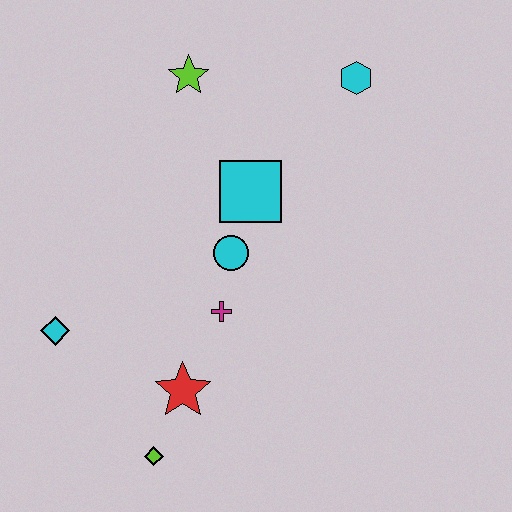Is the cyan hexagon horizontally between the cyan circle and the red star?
No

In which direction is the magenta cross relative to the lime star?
The magenta cross is below the lime star.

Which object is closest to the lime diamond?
The red star is closest to the lime diamond.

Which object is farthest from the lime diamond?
The cyan hexagon is farthest from the lime diamond.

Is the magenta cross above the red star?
Yes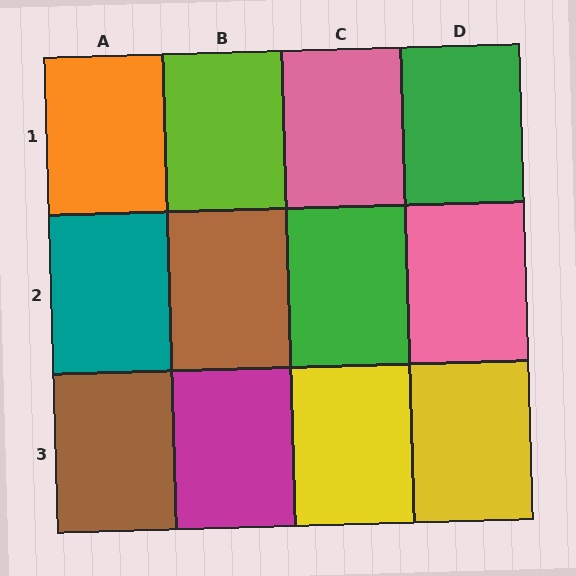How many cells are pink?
2 cells are pink.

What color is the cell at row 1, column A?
Orange.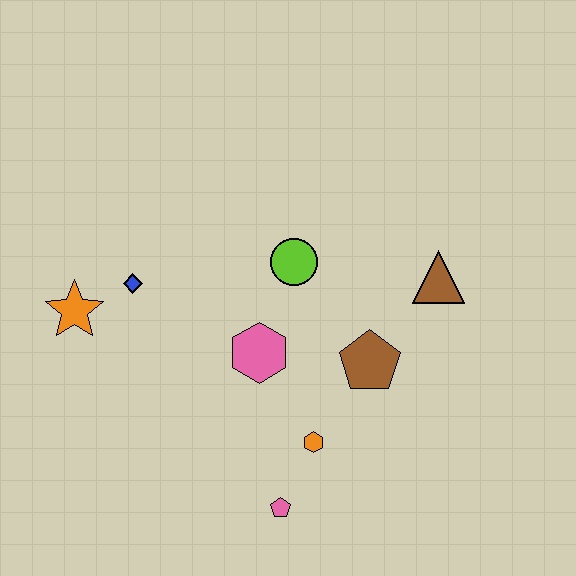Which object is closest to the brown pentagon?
The orange hexagon is closest to the brown pentagon.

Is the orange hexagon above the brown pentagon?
No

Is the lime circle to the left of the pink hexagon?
No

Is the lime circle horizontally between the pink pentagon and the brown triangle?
Yes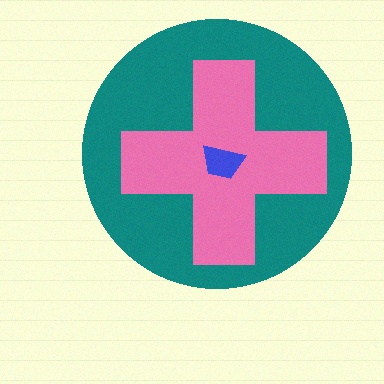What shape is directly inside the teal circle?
The pink cross.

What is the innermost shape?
The blue trapezoid.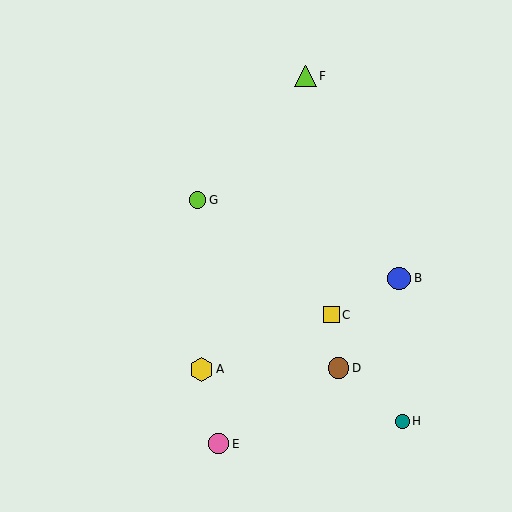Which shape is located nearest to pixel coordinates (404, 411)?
The teal circle (labeled H) at (402, 421) is nearest to that location.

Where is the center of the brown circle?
The center of the brown circle is at (338, 368).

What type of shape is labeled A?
Shape A is a yellow hexagon.